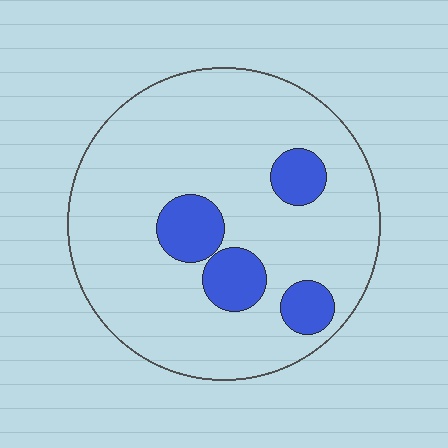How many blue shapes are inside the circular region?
4.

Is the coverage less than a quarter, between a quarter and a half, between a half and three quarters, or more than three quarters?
Less than a quarter.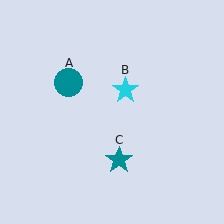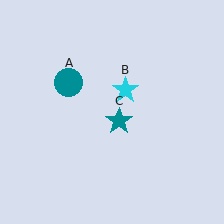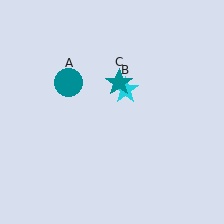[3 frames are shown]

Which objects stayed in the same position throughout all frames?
Teal circle (object A) and cyan star (object B) remained stationary.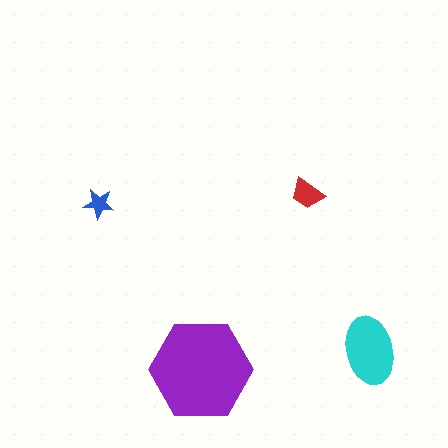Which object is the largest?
The purple hexagon.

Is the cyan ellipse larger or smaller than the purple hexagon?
Smaller.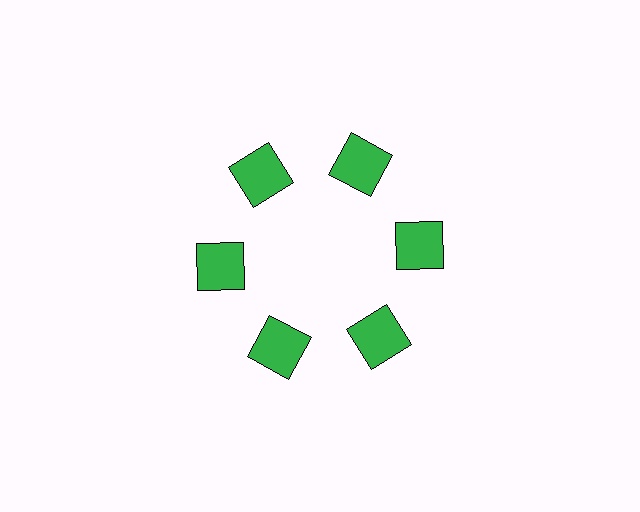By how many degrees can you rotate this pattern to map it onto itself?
The pattern maps onto itself every 60 degrees of rotation.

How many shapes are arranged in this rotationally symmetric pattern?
There are 6 shapes, arranged in 6 groups of 1.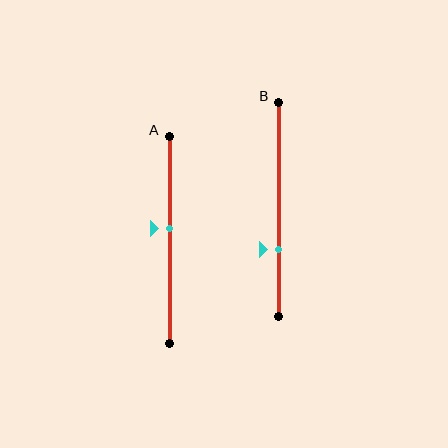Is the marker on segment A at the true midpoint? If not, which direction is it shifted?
No, the marker on segment A is shifted upward by about 6% of the segment length.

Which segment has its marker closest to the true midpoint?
Segment A has its marker closest to the true midpoint.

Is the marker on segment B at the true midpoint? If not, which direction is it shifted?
No, the marker on segment B is shifted downward by about 19% of the segment length.